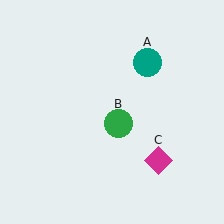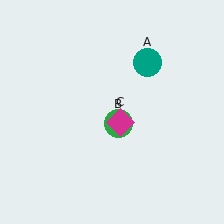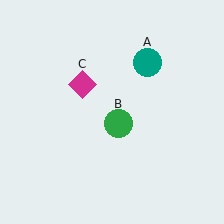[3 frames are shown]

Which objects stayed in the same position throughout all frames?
Teal circle (object A) and green circle (object B) remained stationary.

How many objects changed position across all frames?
1 object changed position: magenta diamond (object C).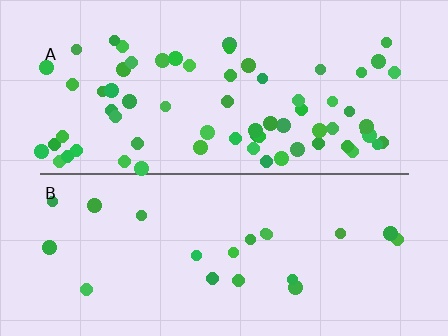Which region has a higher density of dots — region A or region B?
A (the top).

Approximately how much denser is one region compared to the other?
Approximately 3.4× — region A over region B.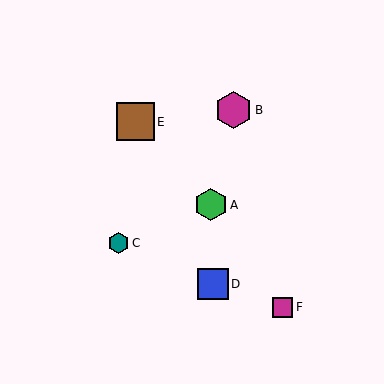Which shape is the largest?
The brown square (labeled E) is the largest.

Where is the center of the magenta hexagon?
The center of the magenta hexagon is at (234, 110).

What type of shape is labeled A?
Shape A is a green hexagon.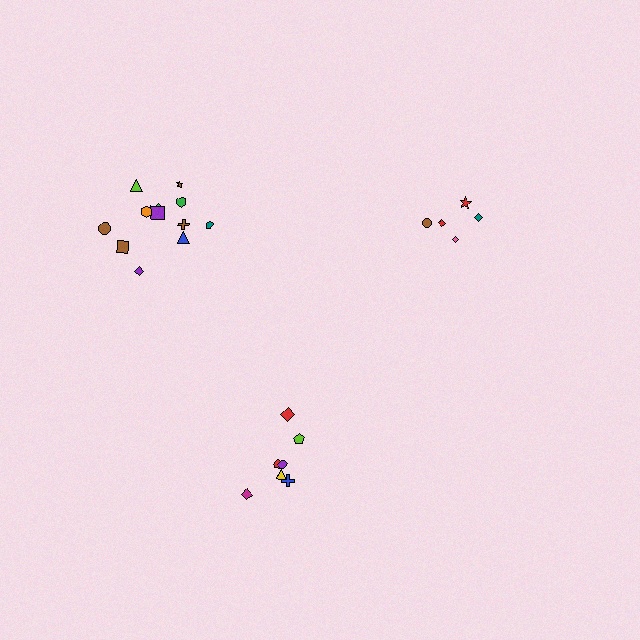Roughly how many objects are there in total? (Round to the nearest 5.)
Roughly 25 objects in total.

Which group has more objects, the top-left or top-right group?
The top-left group.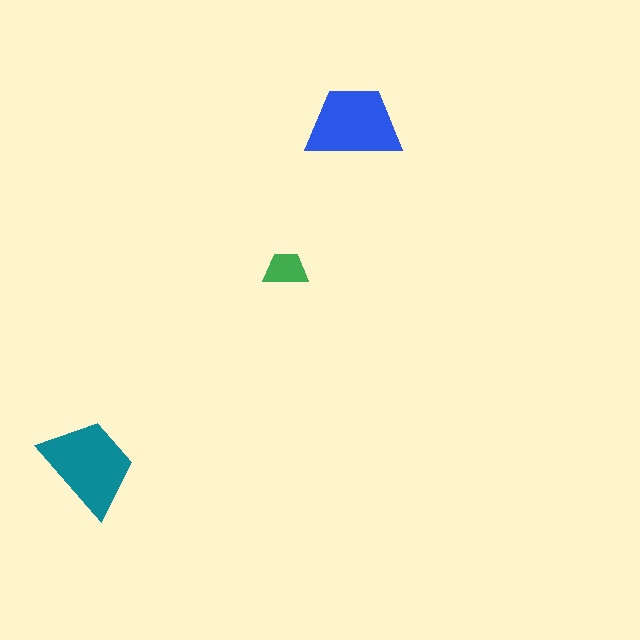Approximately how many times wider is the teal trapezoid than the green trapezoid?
About 2 times wider.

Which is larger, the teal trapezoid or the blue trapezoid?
The teal one.